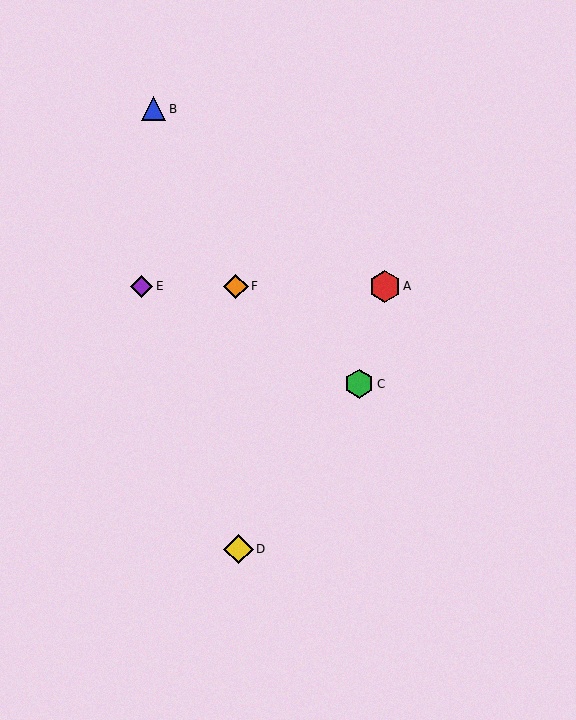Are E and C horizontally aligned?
No, E is at y≈286 and C is at y≈384.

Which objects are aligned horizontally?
Objects A, E, F are aligned horizontally.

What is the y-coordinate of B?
Object B is at y≈109.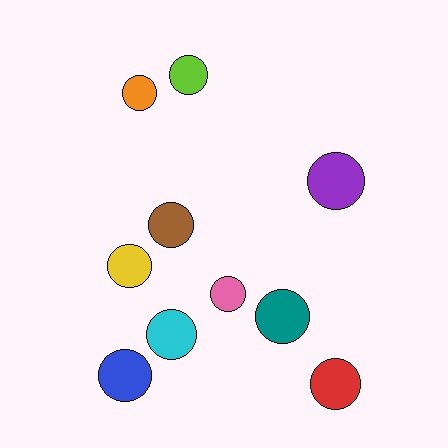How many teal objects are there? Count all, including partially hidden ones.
There is 1 teal object.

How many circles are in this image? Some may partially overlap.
There are 10 circles.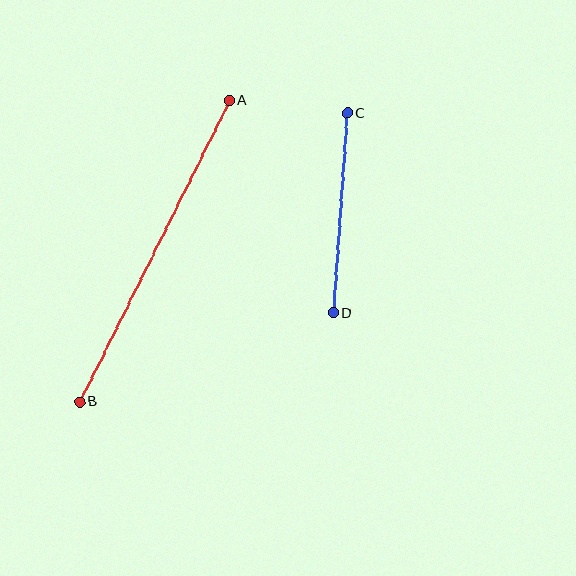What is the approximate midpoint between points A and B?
The midpoint is at approximately (155, 251) pixels.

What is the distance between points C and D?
The distance is approximately 200 pixels.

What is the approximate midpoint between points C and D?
The midpoint is at approximately (340, 213) pixels.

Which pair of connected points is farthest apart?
Points A and B are farthest apart.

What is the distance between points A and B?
The distance is approximately 336 pixels.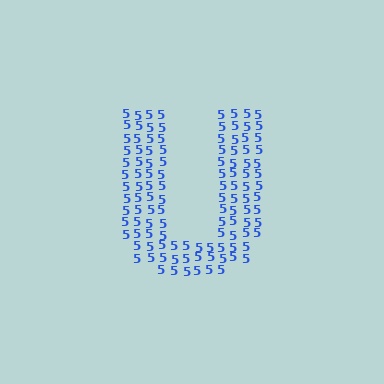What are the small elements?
The small elements are digit 5's.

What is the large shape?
The large shape is the letter U.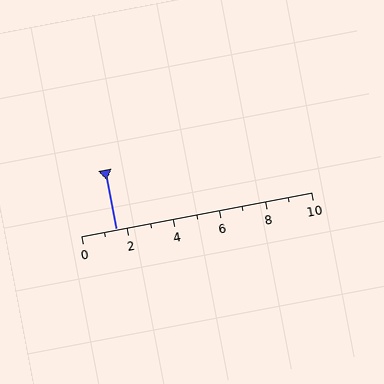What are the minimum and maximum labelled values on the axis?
The axis runs from 0 to 10.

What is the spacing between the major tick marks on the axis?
The major ticks are spaced 2 apart.